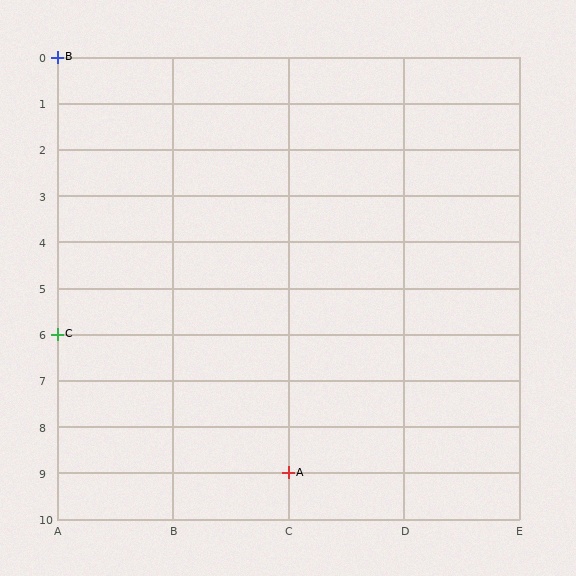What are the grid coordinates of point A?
Point A is at grid coordinates (C, 9).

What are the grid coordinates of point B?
Point B is at grid coordinates (A, 0).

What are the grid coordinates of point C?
Point C is at grid coordinates (A, 6).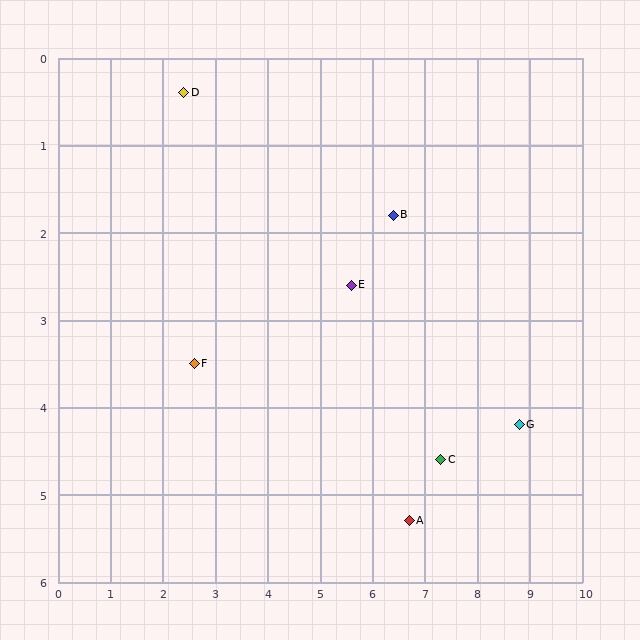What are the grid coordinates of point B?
Point B is at approximately (6.4, 1.8).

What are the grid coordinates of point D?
Point D is at approximately (2.4, 0.4).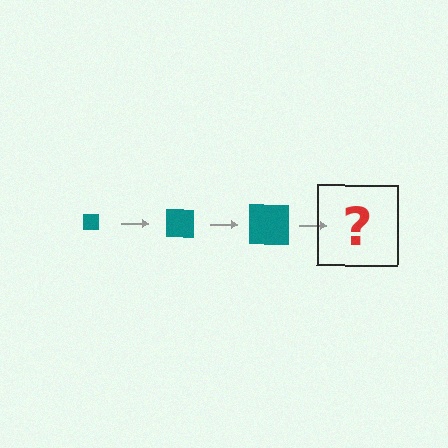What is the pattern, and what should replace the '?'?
The pattern is that the square gets progressively larger each step. The '?' should be a teal square, larger than the previous one.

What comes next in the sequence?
The next element should be a teal square, larger than the previous one.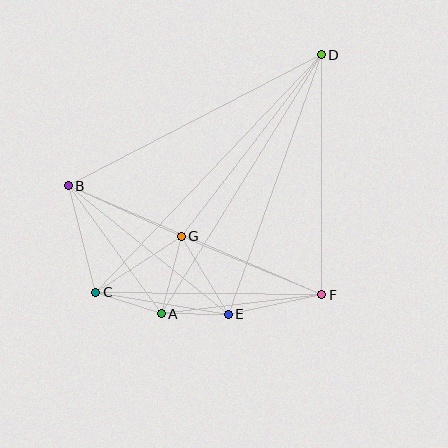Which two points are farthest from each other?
Points C and D are farthest from each other.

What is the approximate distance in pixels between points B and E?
The distance between B and E is approximately 205 pixels.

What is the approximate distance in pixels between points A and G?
The distance between A and G is approximately 80 pixels.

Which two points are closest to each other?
Points A and E are closest to each other.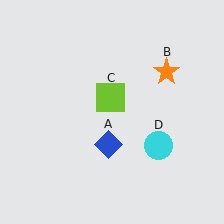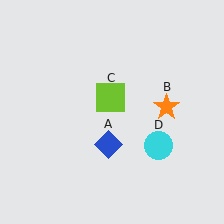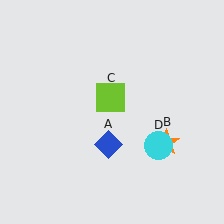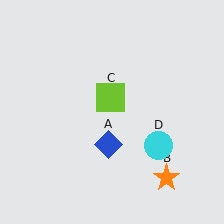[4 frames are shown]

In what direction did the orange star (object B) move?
The orange star (object B) moved down.